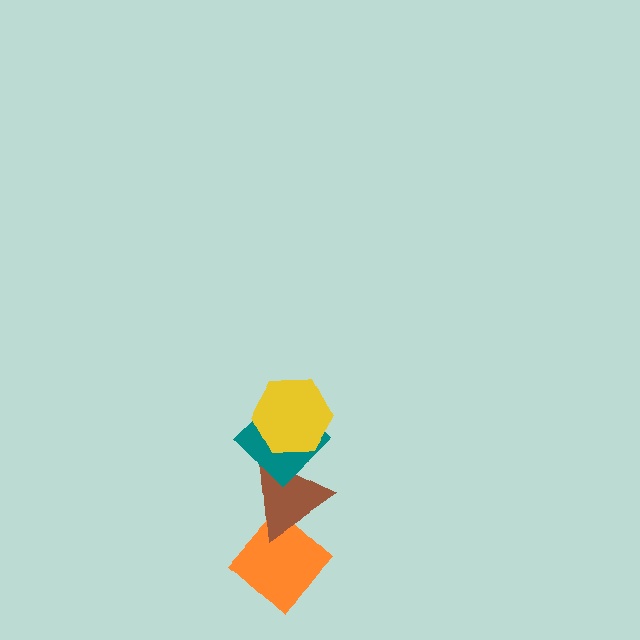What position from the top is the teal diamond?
The teal diamond is 2nd from the top.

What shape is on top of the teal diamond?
The yellow hexagon is on top of the teal diamond.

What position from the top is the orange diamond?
The orange diamond is 4th from the top.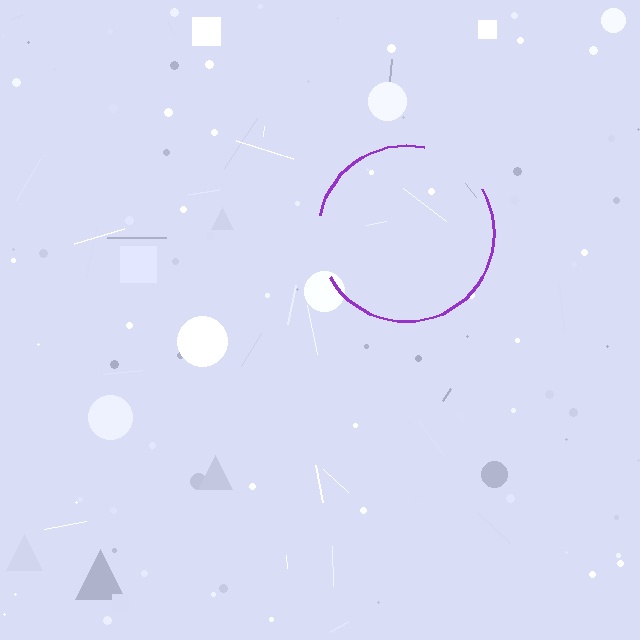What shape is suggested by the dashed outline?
The dashed outline suggests a circle.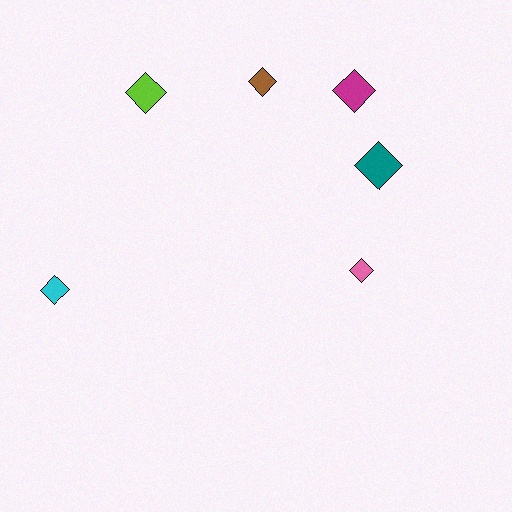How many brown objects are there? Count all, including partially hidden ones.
There is 1 brown object.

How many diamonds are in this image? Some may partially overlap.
There are 6 diamonds.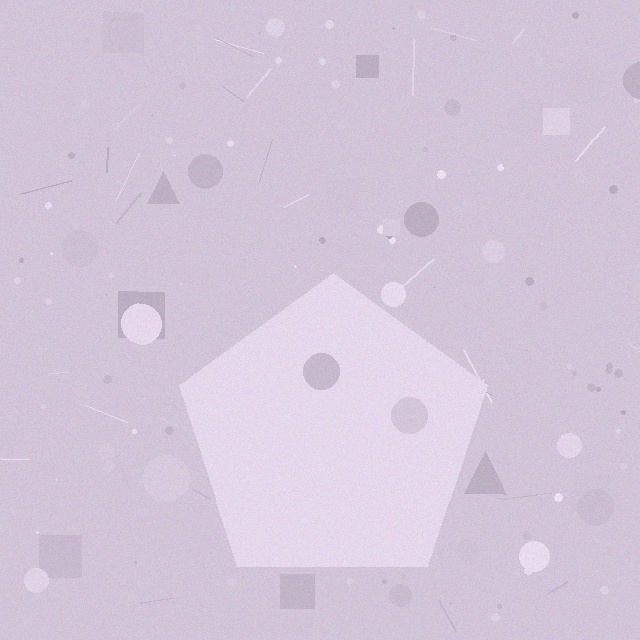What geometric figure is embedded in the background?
A pentagon is embedded in the background.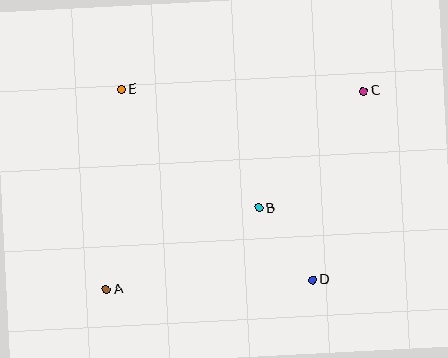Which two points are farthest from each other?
Points A and C are farthest from each other.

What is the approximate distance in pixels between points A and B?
The distance between A and B is approximately 173 pixels.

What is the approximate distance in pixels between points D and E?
The distance between D and E is approximately 270 pixels.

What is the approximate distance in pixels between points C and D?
The distance between C and D is approximately 196 pixels.